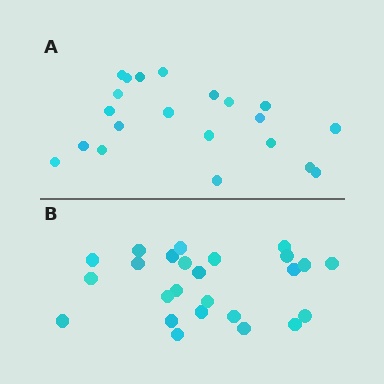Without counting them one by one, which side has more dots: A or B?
Region B (the bottom region) has more dots.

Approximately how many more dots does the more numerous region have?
Region B has about 4 more dots than region A.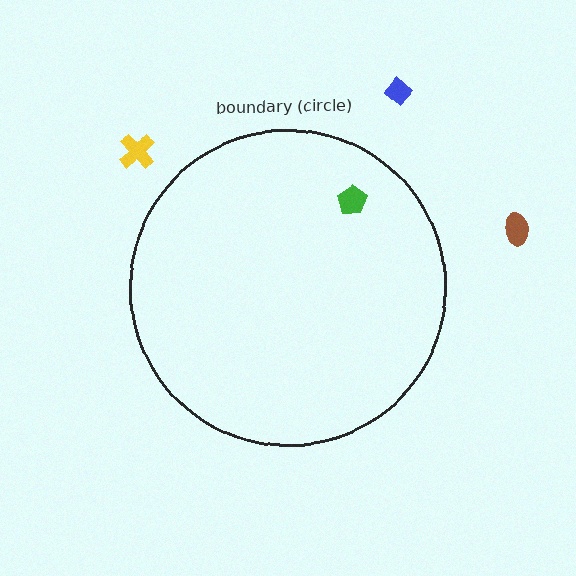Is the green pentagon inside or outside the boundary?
Inside.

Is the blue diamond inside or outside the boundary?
Outside.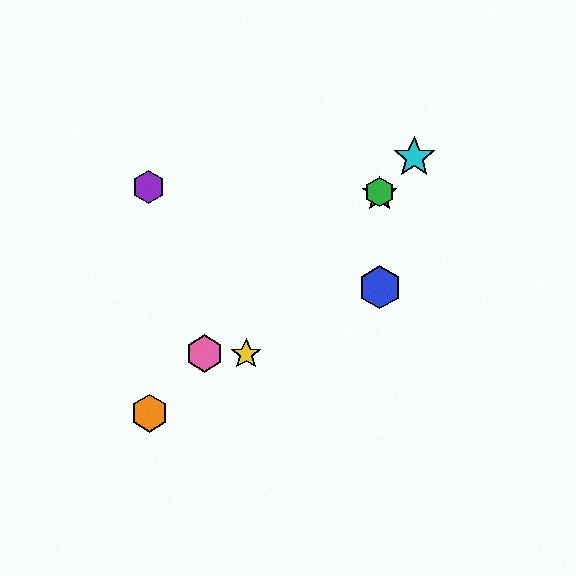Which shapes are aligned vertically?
The red star, the blue hexagon, the green hexagon are aligned vertically.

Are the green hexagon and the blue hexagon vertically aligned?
Yes, both are at x≈380.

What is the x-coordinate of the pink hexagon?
The pink hexagon is at x≈204.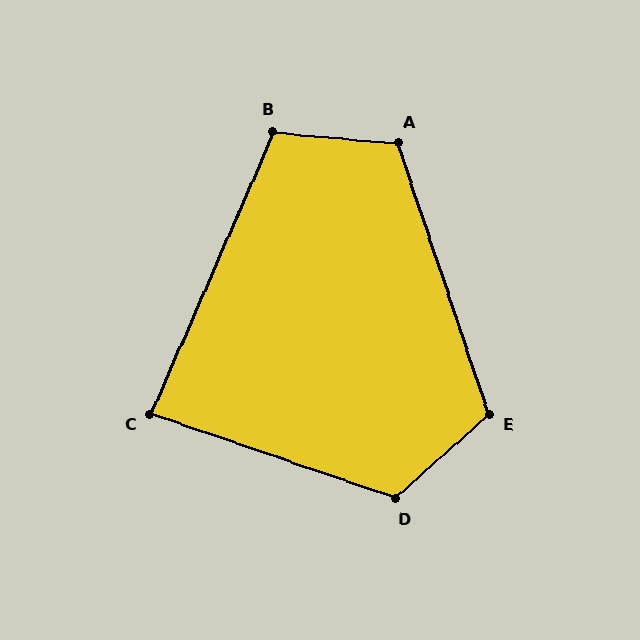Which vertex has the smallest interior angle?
C, at approximately 86 degrees.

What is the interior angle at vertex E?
Approximately 113 degrees (obtuse).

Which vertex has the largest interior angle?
D, at approximately 119 degrees.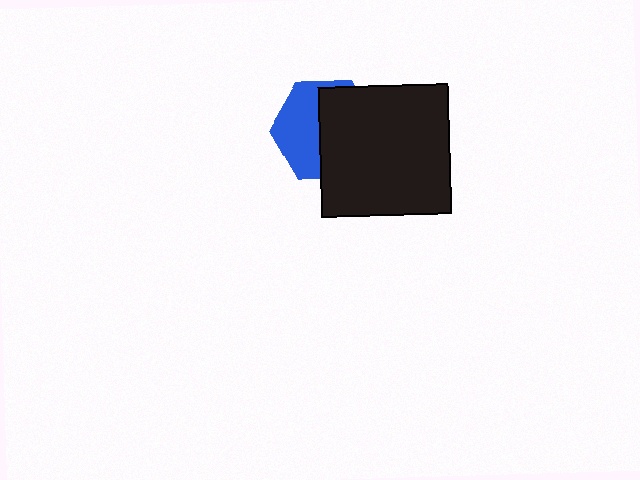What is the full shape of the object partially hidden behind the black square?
The partially hidden object is a blue hexagon.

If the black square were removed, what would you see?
You would see the complete blue hexagon.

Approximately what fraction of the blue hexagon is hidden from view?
Roughly 56% of the blue hexagon is hidden behind the black square.